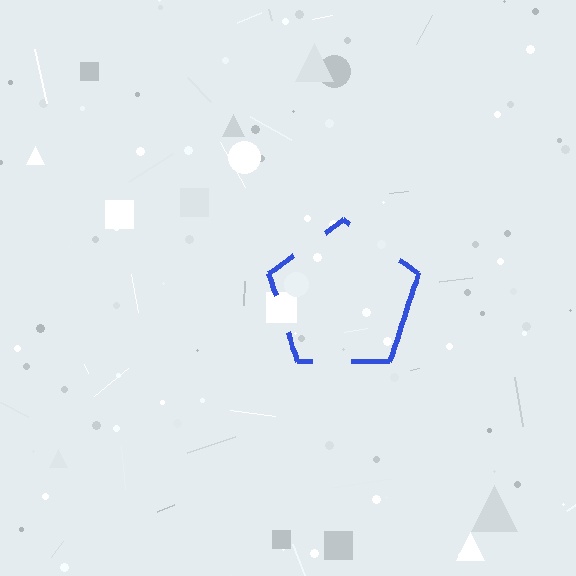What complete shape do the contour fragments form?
The contour fragments form a pentagon.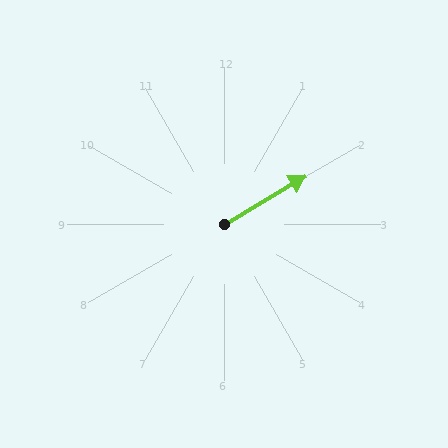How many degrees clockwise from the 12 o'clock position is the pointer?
Approximately 59 degrees.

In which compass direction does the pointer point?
Northeast.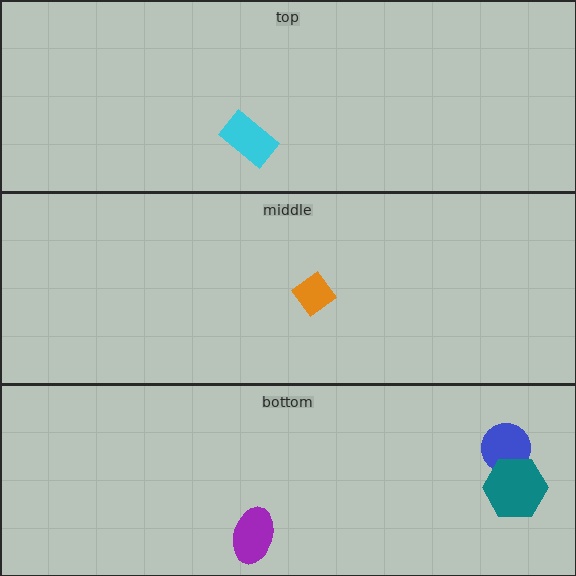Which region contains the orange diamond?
The middle region.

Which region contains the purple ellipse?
The bottom region.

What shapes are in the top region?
The cyan rectangle.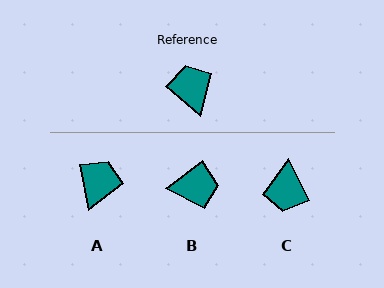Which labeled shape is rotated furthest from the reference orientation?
C, about 157 degrees away.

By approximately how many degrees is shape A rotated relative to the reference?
Approximately 39 degrees clockwise.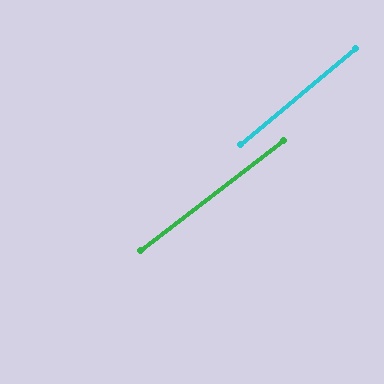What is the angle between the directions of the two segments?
Approximately 2 degrees.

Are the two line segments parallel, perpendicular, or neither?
Parallel — their directions differ by only 1.9°.